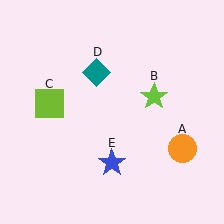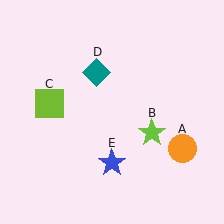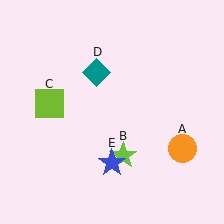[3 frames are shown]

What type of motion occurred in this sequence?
The lime star (object B) rotated clockwise around the center of the scene.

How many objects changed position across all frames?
1 object changed position: lime star (object B).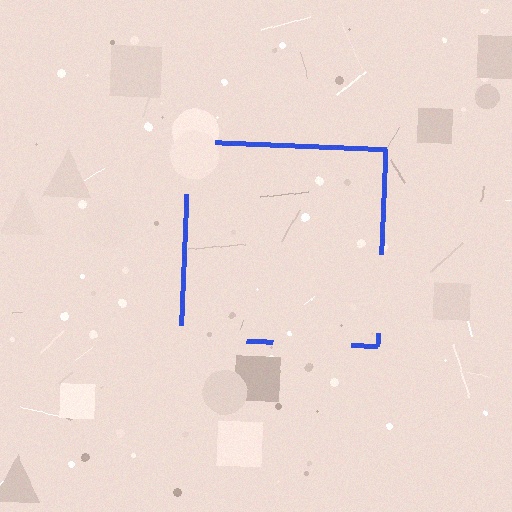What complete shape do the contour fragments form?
The contour fragments form a square.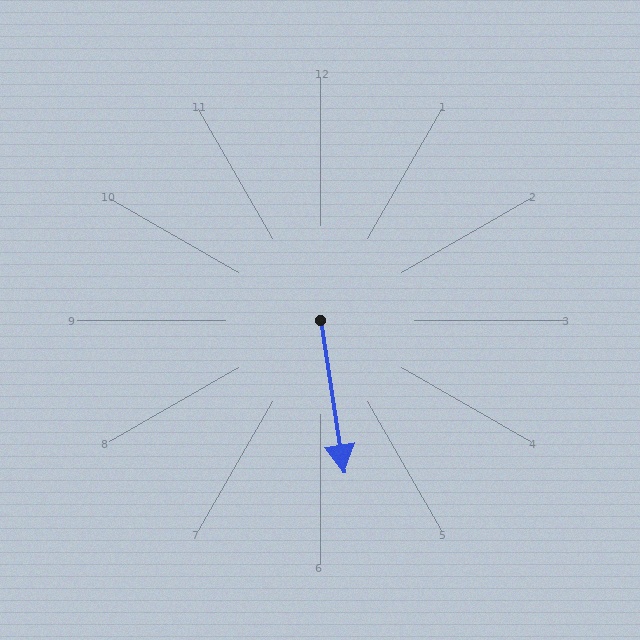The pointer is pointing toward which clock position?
Roughly 6 o'clock.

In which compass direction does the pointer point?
South.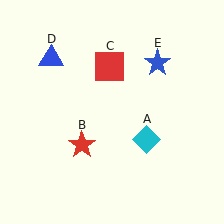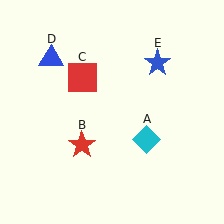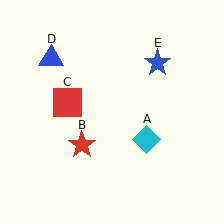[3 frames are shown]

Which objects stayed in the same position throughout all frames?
Cyan diamond (object A) and red star (object B) and blue triangle (object D) and blue star (object E) remained stationary.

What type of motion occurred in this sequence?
The red square (object C) rotated counterclockwise around the center of the scene.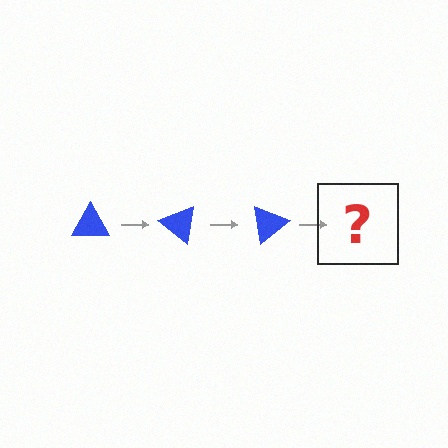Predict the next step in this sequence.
The next step is a blue triangle rotated 120 degrees.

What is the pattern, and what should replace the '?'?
The pattern is that the triangle rotates 40 degrees each step. The '?' should be a blue triangle rotated 120 degrees.